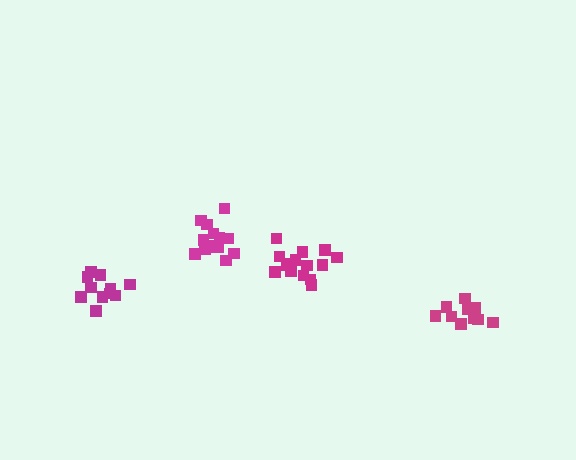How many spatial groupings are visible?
There are 4 spatial groupings.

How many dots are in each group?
Group 1: 10 dots, Group 2: 11 dots, Group 3: 15 dots, Group 4: 14 dots (50 total).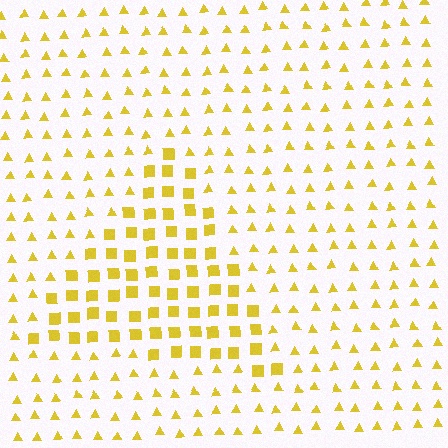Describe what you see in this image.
The image is filled with small yellow elements arranged in a uniform grid. A triangle-shaped region contains squares, while the surrounding area contains triangles. The boundary is defined purely by the change in element shape.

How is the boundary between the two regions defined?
The boundary is defined by a change in element shape: squares inside vs. triangles outside. All elements share the same color and spacing.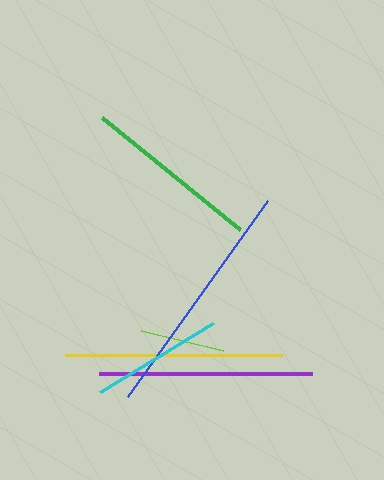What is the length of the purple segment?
The purple segment is approximately 214 pixels long.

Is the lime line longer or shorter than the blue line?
The blue line is longer than the lime line.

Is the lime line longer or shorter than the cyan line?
The cyan line is longer than the lime line.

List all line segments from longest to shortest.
From longest to shortest: blue, yellow, purple, green, cyan, lime.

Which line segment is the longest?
The blue line is the longest at approximately 241 pixels.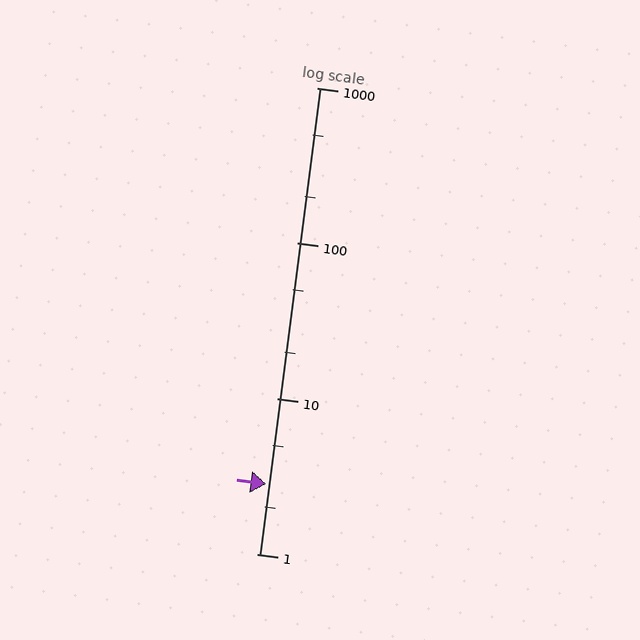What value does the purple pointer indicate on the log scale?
The pointer indicates approximately 2.8.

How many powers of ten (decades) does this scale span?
The scale spans 3 decades, from 1 to 1000.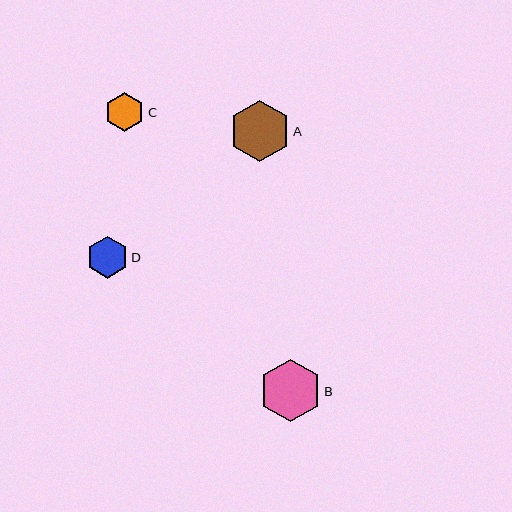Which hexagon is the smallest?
Hexagon C is the smallest with a size of approximately 39 pixels.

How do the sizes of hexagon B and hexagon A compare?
Hexagon B and hexagon A are approximately the same size.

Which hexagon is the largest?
Hexagon B is the largest with a size of approximately 62 pixels.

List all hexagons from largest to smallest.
From largest to smallest: B, A, D, C.